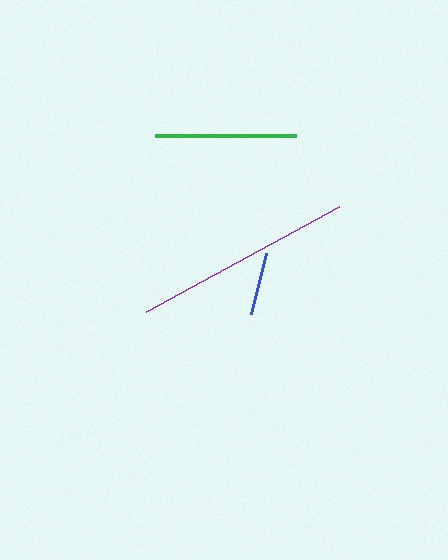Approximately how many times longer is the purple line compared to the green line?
The purple line is approximately 1.6 times the length of the green line.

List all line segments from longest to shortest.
From longest to shortest: purple, green, blue.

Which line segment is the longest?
The purple line is the longest at approximately 220 pixels.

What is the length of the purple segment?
The purple segment is approximately 220 pixels long.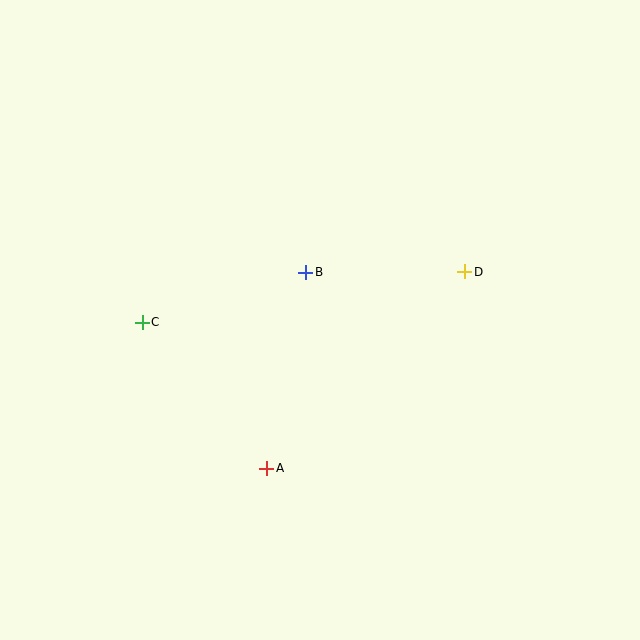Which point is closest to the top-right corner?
Point D is closest to the top-right corner.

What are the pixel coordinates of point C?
Point C is at (142, 322).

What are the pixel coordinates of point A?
Point A is at (267, 468).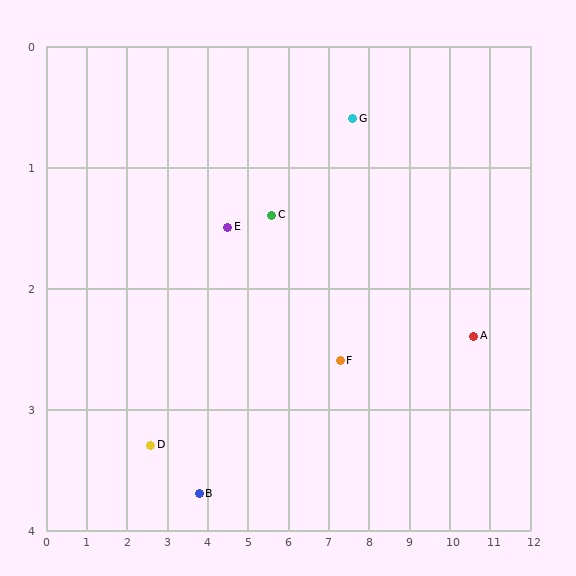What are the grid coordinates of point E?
Point E is at approximately (4.5, 1.5).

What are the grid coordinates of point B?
Point B is at approximately (3.8, 3.7).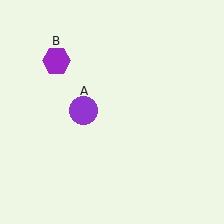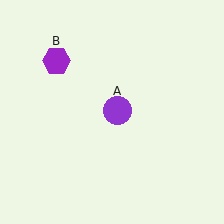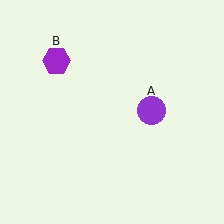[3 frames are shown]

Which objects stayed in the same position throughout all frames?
Purple hexagon (object B) remained stationary.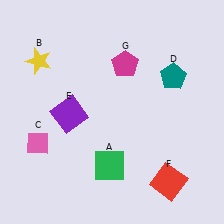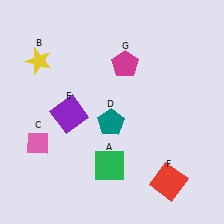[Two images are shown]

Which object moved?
The teal pentagon (D) moved left.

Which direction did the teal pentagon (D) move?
The teal pentagon (D) moved left.